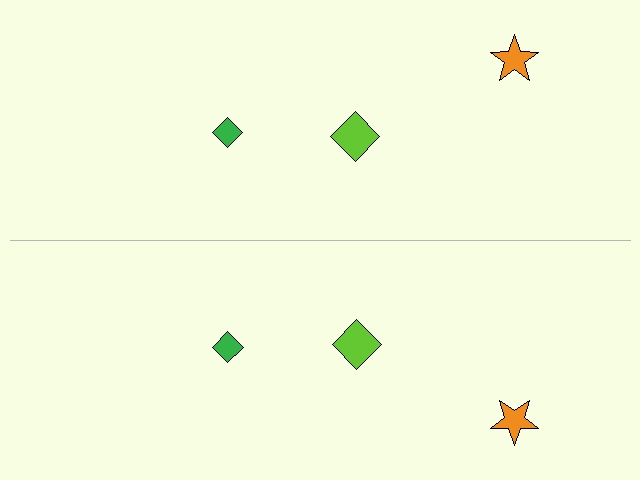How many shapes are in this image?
There are 6 shapes in this image.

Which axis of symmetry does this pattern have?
The pattern has a horizontal axis of symmetry running through the center of the image.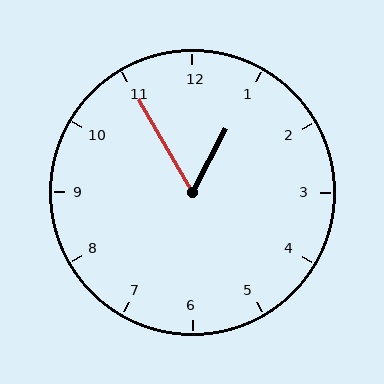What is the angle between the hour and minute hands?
Approximately 58 degrees.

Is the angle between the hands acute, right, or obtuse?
It is acute.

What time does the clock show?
12:55.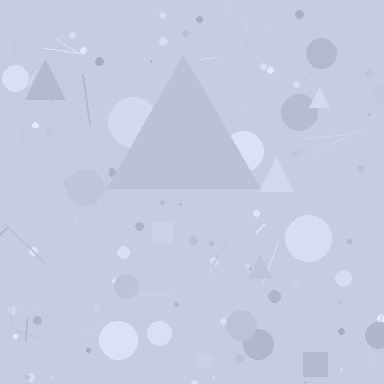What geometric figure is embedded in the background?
A triangle is embedded in the background.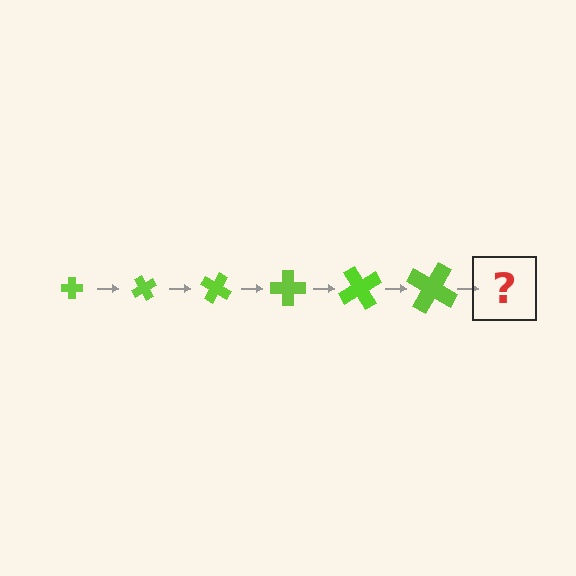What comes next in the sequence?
The next element should be a cross, larger than the previous one and rotated 360 degrees from the start.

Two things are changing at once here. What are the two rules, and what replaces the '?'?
The two rules are that the cross grows larger each step and it rotates 60 degrees each step. The '?' should be a cross, larger than the previous one and rotated 360 degrees from the start.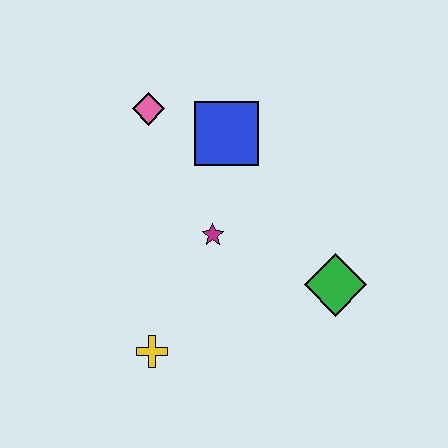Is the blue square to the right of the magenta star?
Yes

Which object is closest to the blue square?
The pink diamond is closest to the blue square.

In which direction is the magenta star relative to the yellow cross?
The magenta star is above the yellow cross.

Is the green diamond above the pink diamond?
No